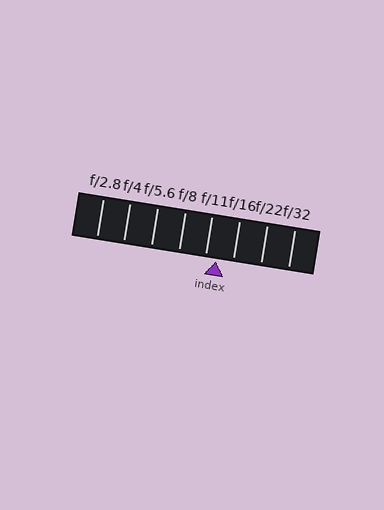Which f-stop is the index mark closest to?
The index mark is closest to f/11.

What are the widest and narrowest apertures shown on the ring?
The widest aperture shown is f/2.8 and the narrowest is f/32.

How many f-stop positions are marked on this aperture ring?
There are 8 f-stop positions marked.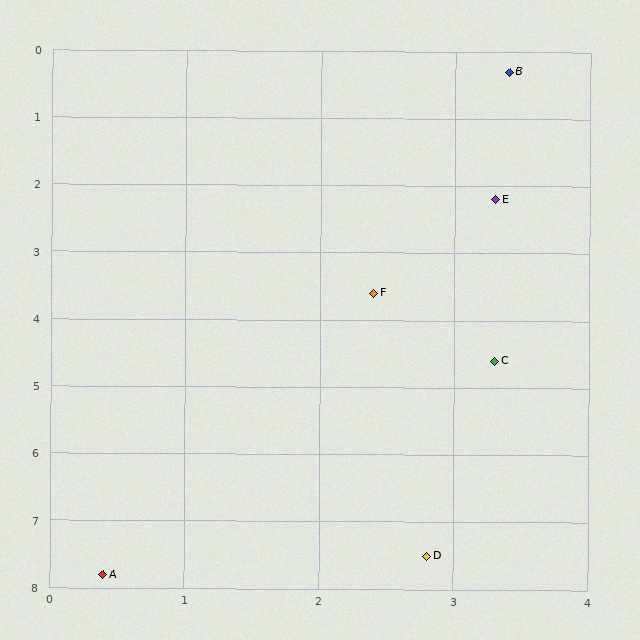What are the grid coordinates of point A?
Point A is at approximately (0.4, 7.8).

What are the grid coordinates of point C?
Point C is at approximately (3.3, 4.6).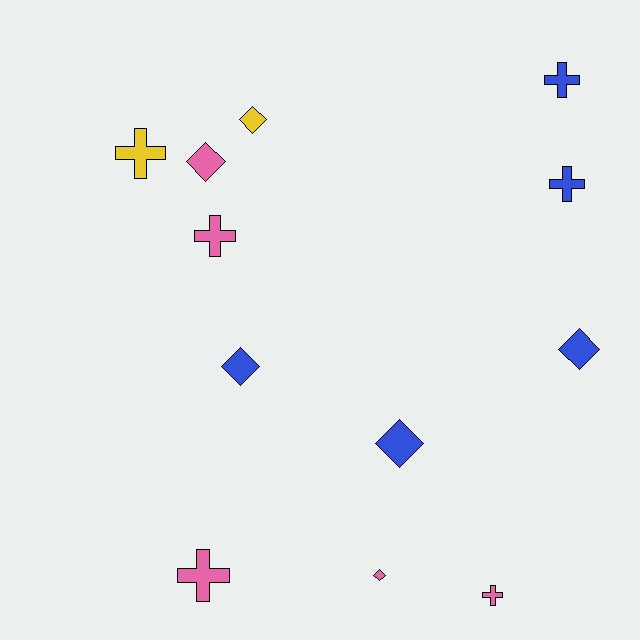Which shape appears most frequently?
Cross, with 6 objects.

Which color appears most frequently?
Blue, with 5 objects.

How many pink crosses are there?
There are 3 pink crosses.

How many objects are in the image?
There are 12 objects.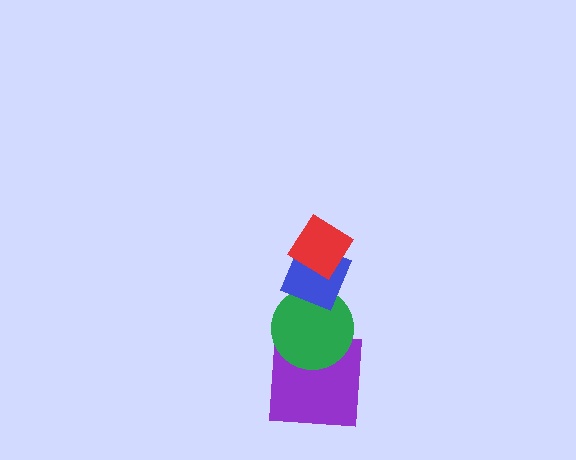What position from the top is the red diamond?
The red diamond is 1st from the top.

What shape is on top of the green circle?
The blue diamond is on top of the green circle.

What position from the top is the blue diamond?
The blue diamond is 2nd from the top.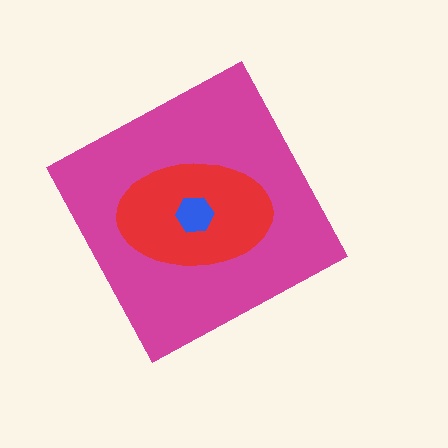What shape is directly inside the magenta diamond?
The red ellipse.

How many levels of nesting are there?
3.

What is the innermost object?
The blue hexagon.